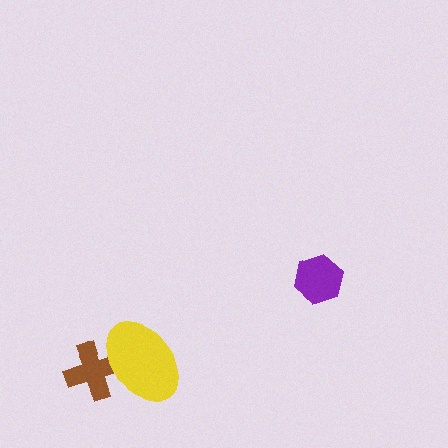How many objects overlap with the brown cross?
1 object overlaps with the brown cross.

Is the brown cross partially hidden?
Yes, it is partially covered by another shape.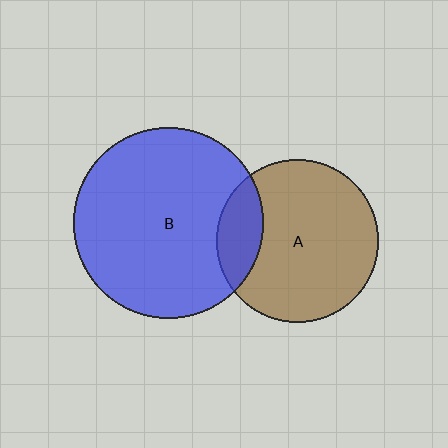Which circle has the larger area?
Circle B (blue).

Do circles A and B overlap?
Yes.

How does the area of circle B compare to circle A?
Approximately 1.4 times.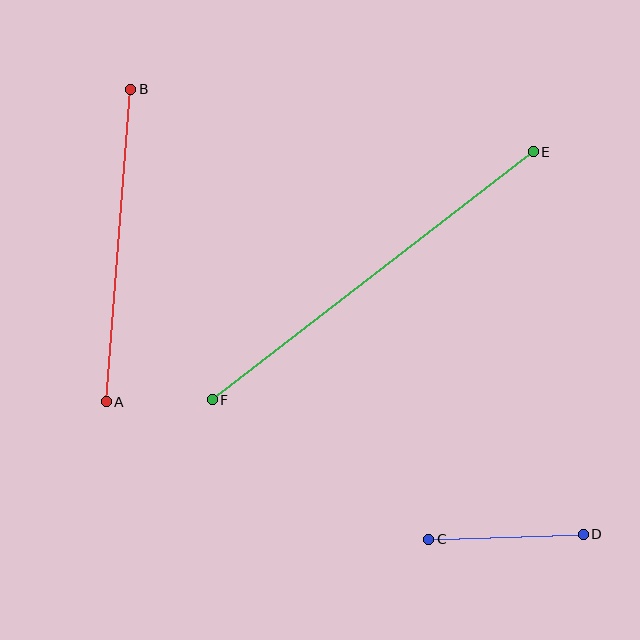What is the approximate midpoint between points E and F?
The midpoint is at approximately (373, 276) pixels.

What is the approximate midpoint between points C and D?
The midpoint is at approximately (506, 537) pixels.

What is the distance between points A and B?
The distance is approximately 313 pixels.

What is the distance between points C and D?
The distance is approximately 155 pixels.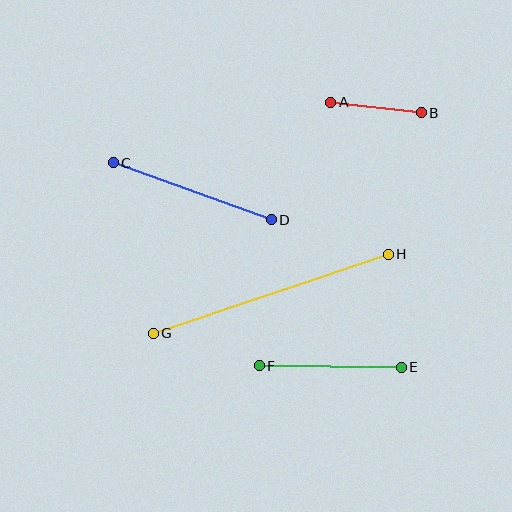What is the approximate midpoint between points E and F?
The midpoint is at approximately (330, 367) pixels.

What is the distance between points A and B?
The distance is approximately 91 pixels.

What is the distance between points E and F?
The distance is approximately 142 pixels.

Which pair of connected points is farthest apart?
Points G and H are farthest apart.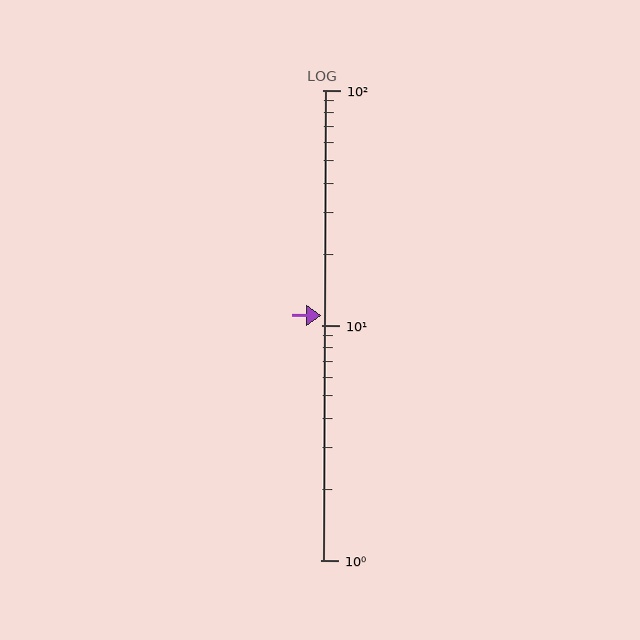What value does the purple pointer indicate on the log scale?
The pointer indicates approximately 11.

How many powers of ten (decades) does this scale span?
The scale spans 2 decades, from 1 to 100.